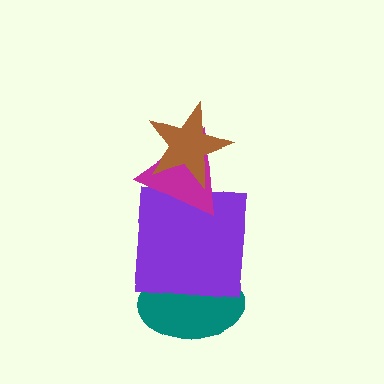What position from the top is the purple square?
The purple square is 3rd from the top.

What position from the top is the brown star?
The brown star is 1st from the top.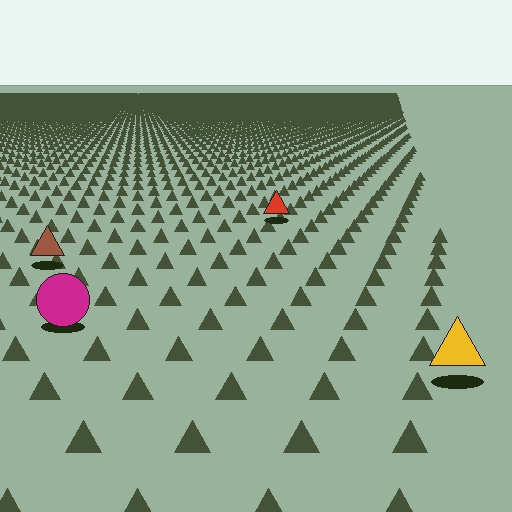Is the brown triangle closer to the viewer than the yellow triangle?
No. The yellow triangle is closer — you can tell from the texture gradient: the ground texture is coarser near it.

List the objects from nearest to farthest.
From nearest to farthest: the yellow triangle, the magenta circle, the brown triangle, the red triangle.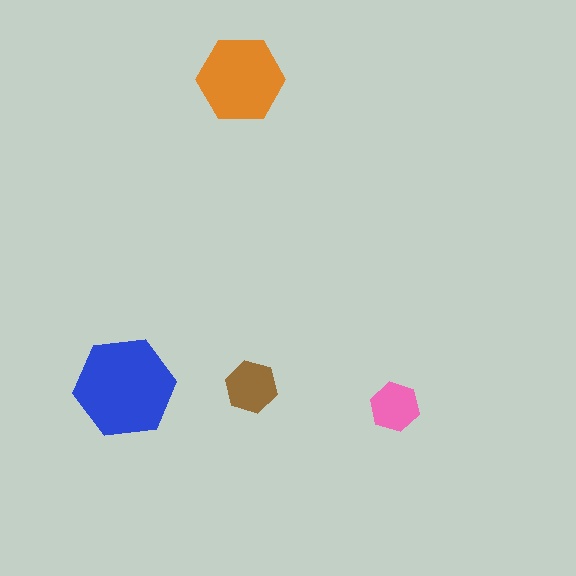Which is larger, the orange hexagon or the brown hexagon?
The orange one.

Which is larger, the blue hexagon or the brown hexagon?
The blue one.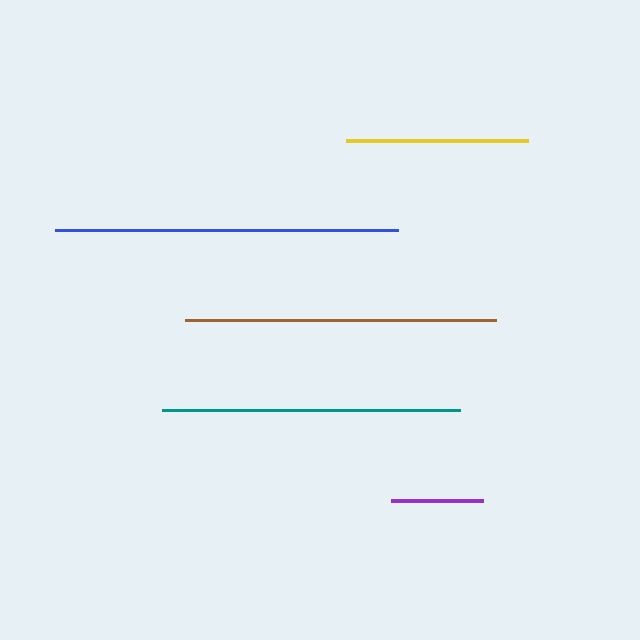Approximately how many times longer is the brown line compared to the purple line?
The brown line is approximately 3.4 times the length of the purple line.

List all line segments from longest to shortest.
From longest to shortest: blue, brown, teal, yellow, purple.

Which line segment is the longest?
The blue line is the longest at approximately 342 pixels.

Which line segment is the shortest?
The purple line is the shortest at approximately 92 pixels.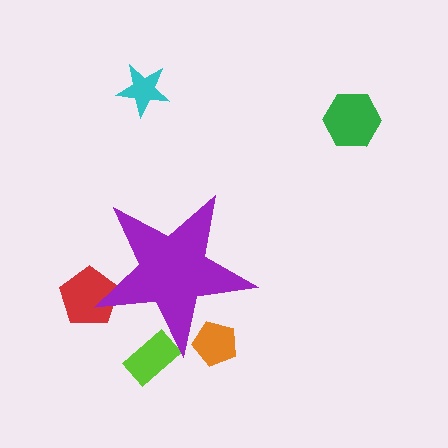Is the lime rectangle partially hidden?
Yes, the lime rectangle is partially hidden behind the purple star.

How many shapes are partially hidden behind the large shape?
3 shapes are partially hidden.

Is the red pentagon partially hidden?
Yes, the red pentagon is partially hidden behind the purple star.